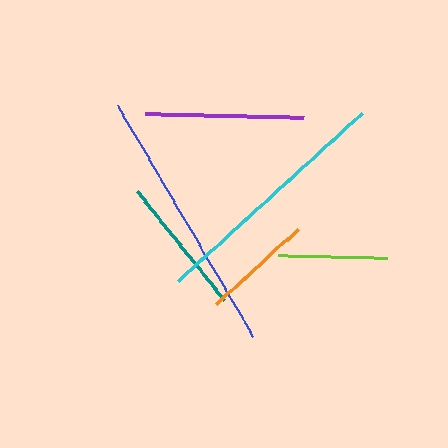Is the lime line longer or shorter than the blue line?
The blue line is longer than the lime line.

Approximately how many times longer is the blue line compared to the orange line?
The blue line is approximately 2.4 times the length of the orange line.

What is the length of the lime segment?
The lime segment is approximately 109 pixels long.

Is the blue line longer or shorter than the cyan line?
The blue line is longer than the cyan line.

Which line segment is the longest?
The blue line is the longest at approximately 268 pixels.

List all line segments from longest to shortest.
From longest to shortest: blue, cyan, purple, teal, orange, lime.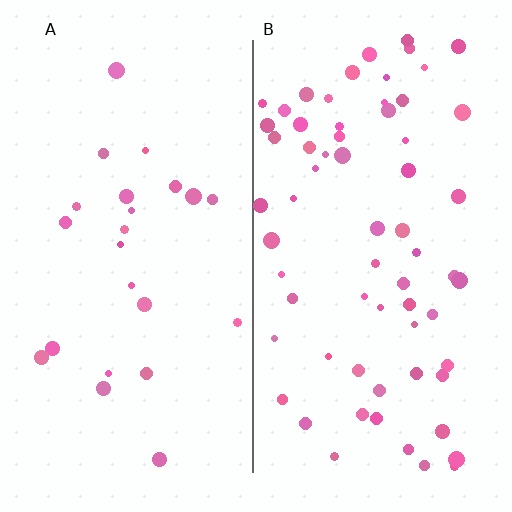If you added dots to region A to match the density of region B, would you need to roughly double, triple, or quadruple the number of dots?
Approximately triple.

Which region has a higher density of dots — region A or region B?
B (the right).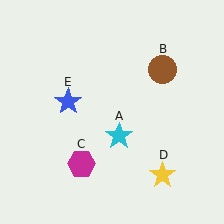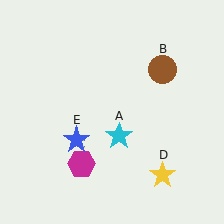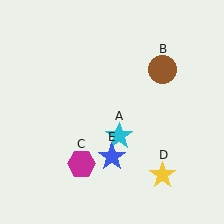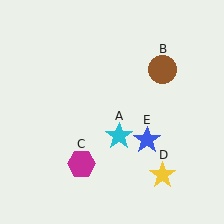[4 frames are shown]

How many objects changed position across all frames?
1 object changed position: blue star (object E).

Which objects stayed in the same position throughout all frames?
Cyan star (object A) and brown circle (object B) and magenta hexagon (object C) and yellow star (object D) remained stationary.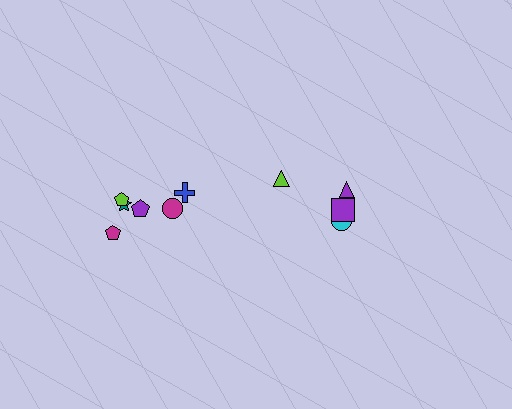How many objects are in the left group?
There are 6 objects.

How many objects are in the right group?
There are 4 objects.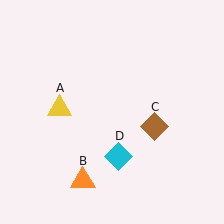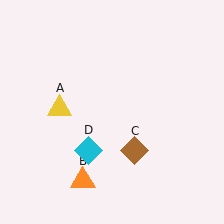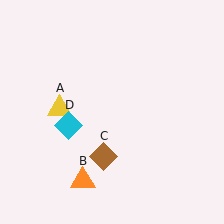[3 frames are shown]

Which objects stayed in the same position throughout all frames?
Yellow triangle (object A) and orange triangle (object B) remained stationary.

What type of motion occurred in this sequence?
The brown diamond (object C), cyan diamond (object D) rotated clockwise around the center of the scene.